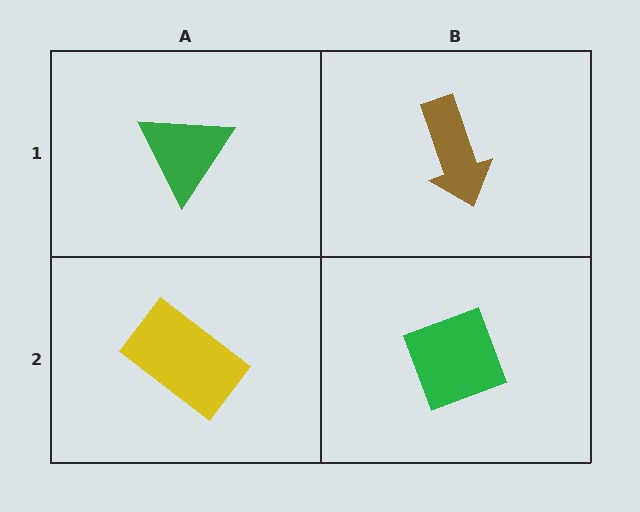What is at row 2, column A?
A yellow rectangle.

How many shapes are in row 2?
2 shapes.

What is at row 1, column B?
A brown arrow.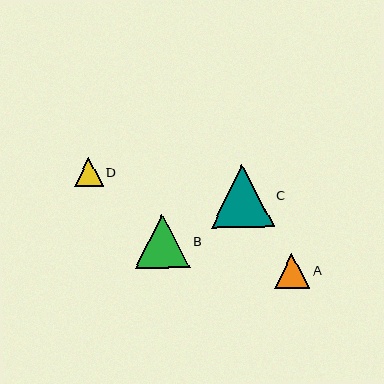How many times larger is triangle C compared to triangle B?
Triangle C is approximately 1.1 times the size of triangle B.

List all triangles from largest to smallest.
From largest to smallest: C, B, A, D.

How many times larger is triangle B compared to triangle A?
Triangle B is approximately 1.6 times the size of triangle A.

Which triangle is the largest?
Triangle C is the largest with a size of approximately 63 pixels.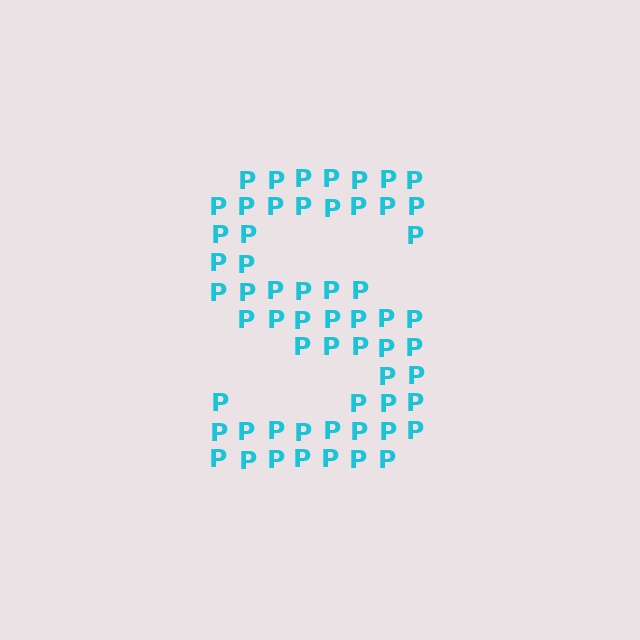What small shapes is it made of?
It is made of small letter P's.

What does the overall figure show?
The overall figure shows the letter S.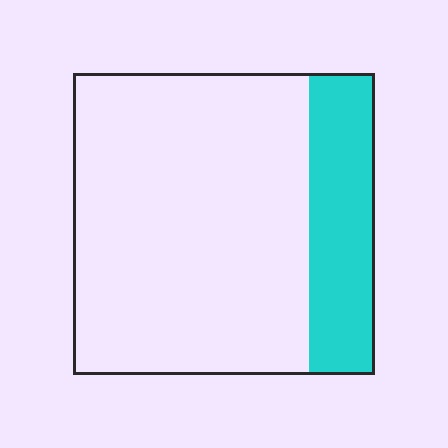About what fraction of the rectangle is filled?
About one fifth (1/5).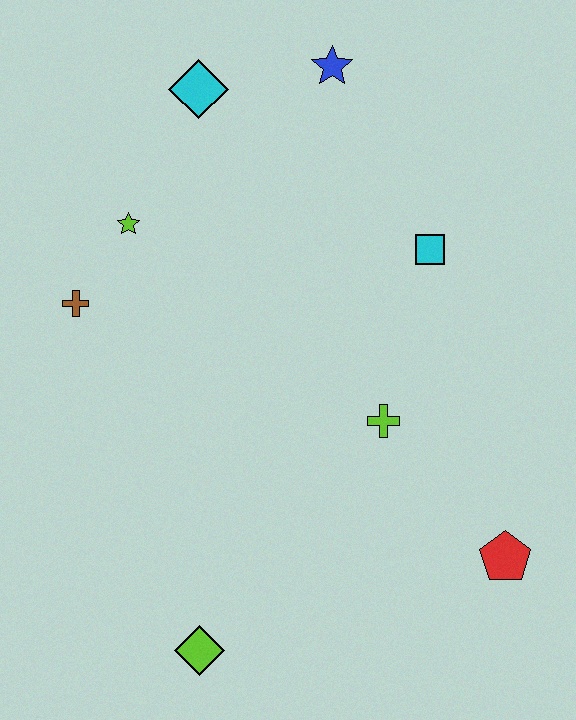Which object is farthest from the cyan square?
The lime diamond is farthest from the cyan square.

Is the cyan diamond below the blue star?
Yes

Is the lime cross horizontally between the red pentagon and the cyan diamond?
Yes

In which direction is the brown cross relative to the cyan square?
The brown cross is to the left of the cyan square.